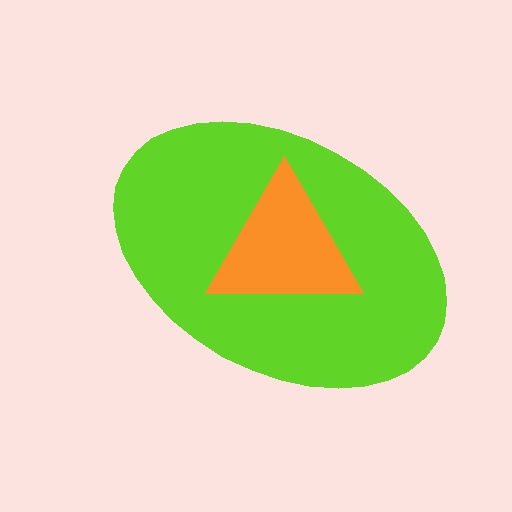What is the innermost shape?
The orange triangle.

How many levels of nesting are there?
2.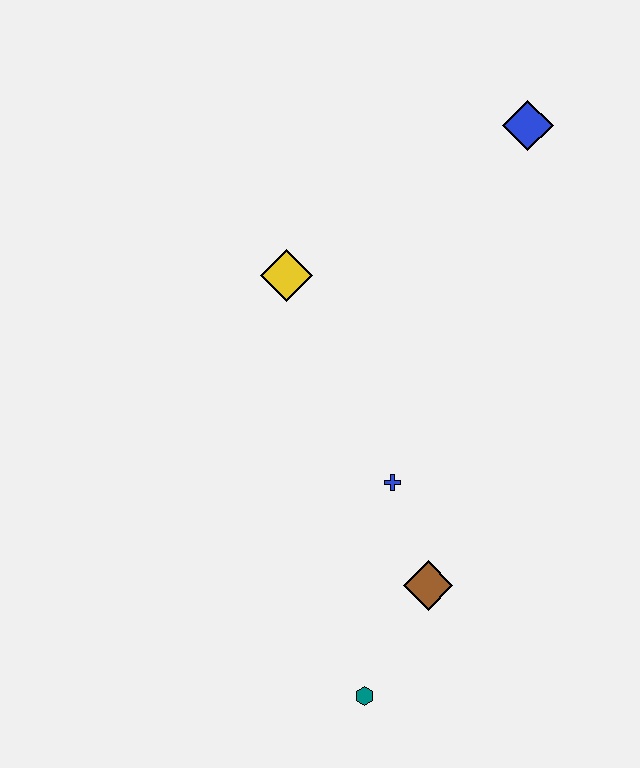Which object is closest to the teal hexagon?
The brown diamond is closest to the teal hexagon.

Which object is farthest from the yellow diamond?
The teal hexagon is farthest from the yellow diamond.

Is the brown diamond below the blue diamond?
Yes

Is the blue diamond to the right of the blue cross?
Yes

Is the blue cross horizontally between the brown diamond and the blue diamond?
No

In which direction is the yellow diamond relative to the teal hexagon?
The yellow diamond is above the teal hexagon.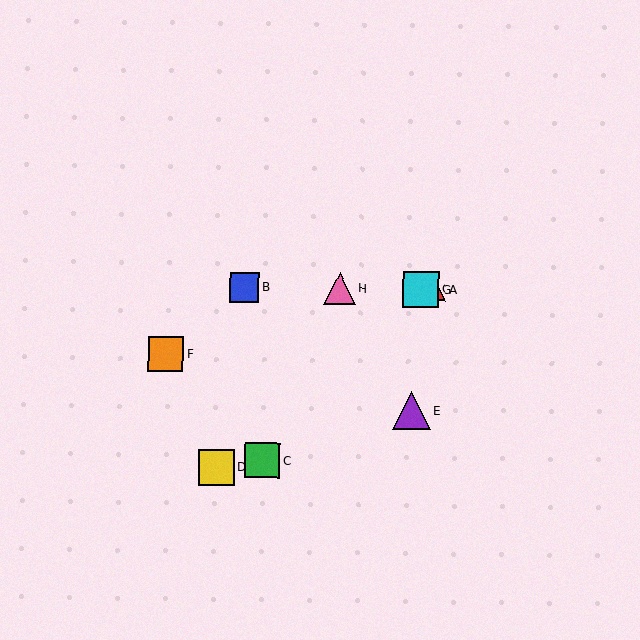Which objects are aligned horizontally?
Objects A, B, G, H are aligned horizontally.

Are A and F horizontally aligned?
No, A is at y≈290 and F is at y≈354.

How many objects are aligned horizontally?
4 objects (A, B, G, H) are aligned horizontally.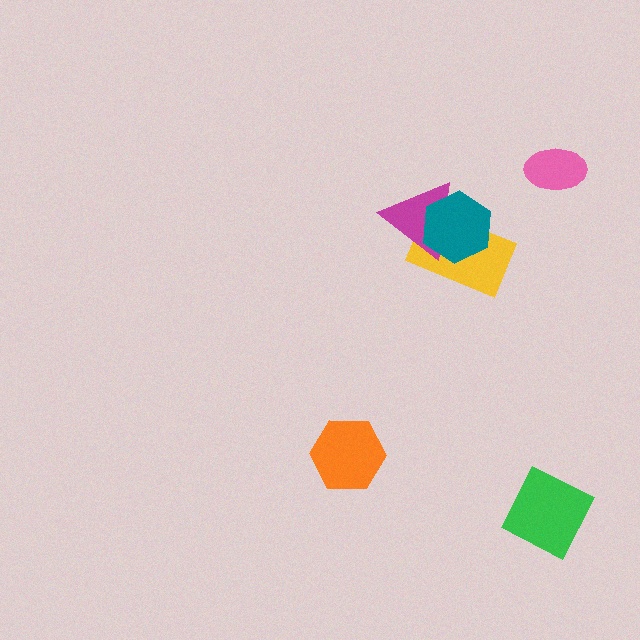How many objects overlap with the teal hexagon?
2 objects overlap with the teal hexagon.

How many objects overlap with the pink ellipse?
0 objects overlap with the pink ellipse.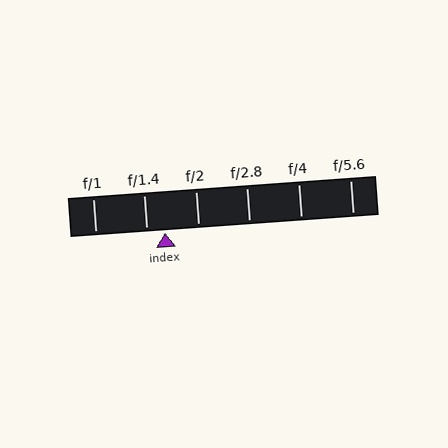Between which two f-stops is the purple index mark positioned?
The index mark is between f/1.4 and f/2.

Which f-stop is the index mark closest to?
The index mark is closest to f/1.4.